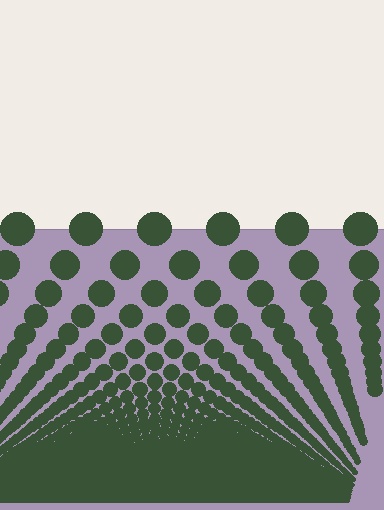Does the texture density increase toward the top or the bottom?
Density increases toward the bottom.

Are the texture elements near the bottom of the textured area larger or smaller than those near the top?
Smaller. The gradient is inverted — elements near the bottom are smaller and denser.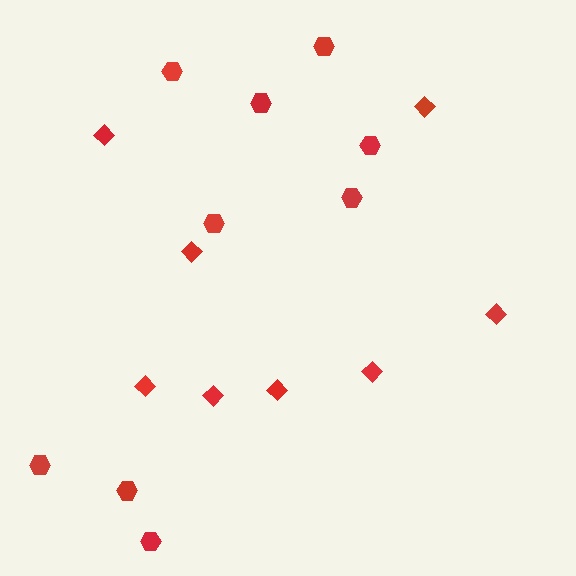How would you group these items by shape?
There are 2 groups: one group of hexagons (9) and one group of diamonds (8).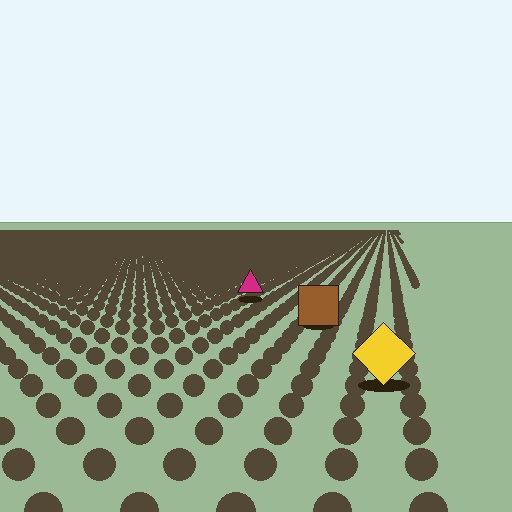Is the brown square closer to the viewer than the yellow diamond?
No. The yellow diamond is closer — you can tell from the texture gradient: the ground texture is coarser near it.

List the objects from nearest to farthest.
From nearest to farthest: the yellow diamond, the brown square, the magenta triangle.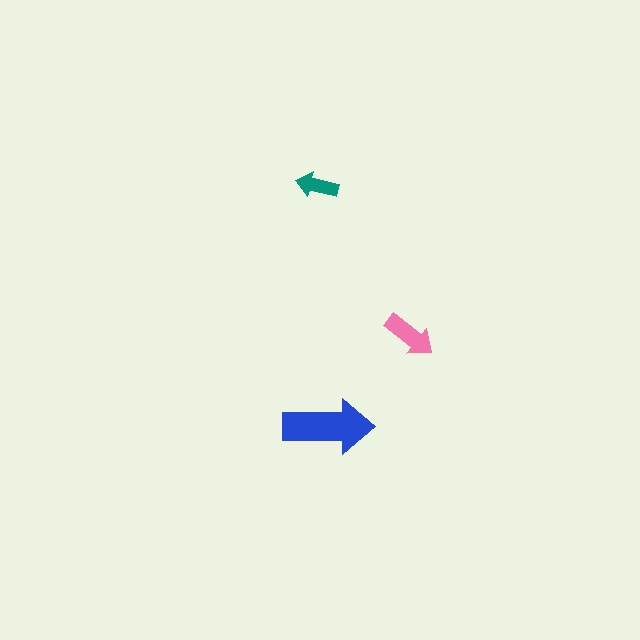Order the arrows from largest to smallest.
the blue one, the pink one, the teal one.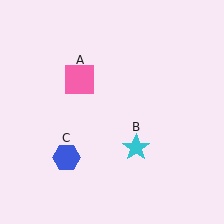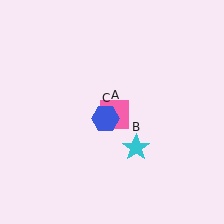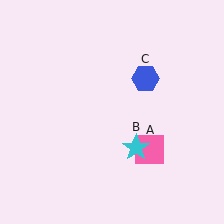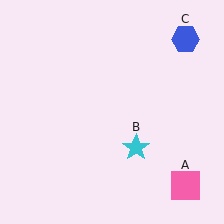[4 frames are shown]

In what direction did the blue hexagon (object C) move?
The blue hexagon (object C) moved up and to the right.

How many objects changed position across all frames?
2 objects changed position: pink square (object A), blue hexagon (object C).